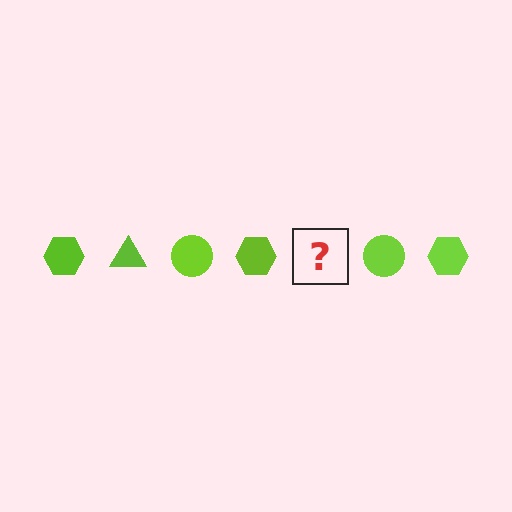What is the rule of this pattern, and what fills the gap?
The rule is that the pattern cycles through hexagon, triangle, circle shapes in lime. The gap should be filled with a lime triangle.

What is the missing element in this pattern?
The missing element is a lime triangle.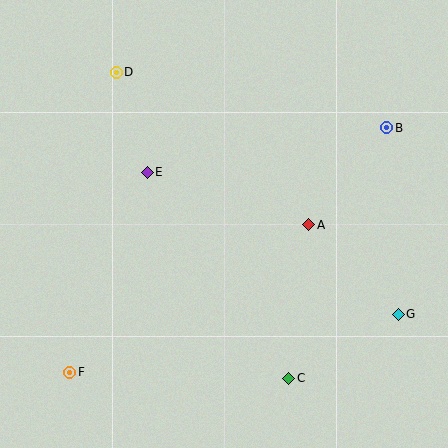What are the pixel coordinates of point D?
Point D is at (116, 72).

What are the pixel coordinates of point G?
Point G is at (398, 314).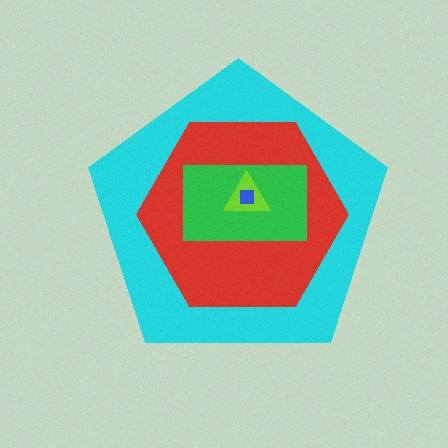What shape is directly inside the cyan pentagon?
The red hexagon.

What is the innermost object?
The blue square.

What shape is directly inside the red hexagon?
The green rectangle.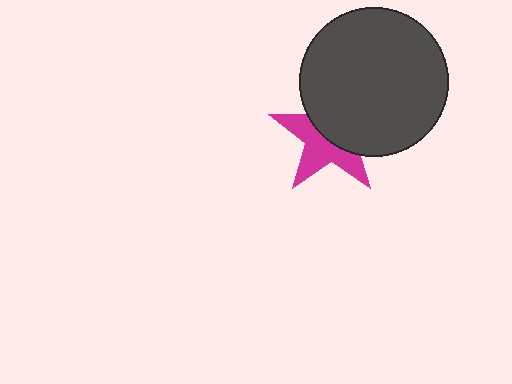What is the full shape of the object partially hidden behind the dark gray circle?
The partially hidden object is a magenta star.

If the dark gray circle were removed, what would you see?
You would see the complete magenta star.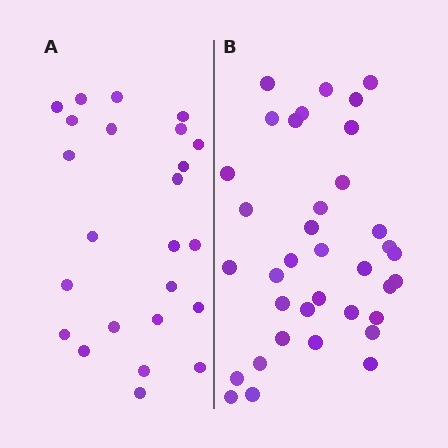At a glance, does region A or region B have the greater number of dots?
Region B (the right region) has more dots.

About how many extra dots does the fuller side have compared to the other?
Region B has roughly 12 or so more dots than region A.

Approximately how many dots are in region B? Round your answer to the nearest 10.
About 40 dots. (The exact count is 36, which rounds to 40.)